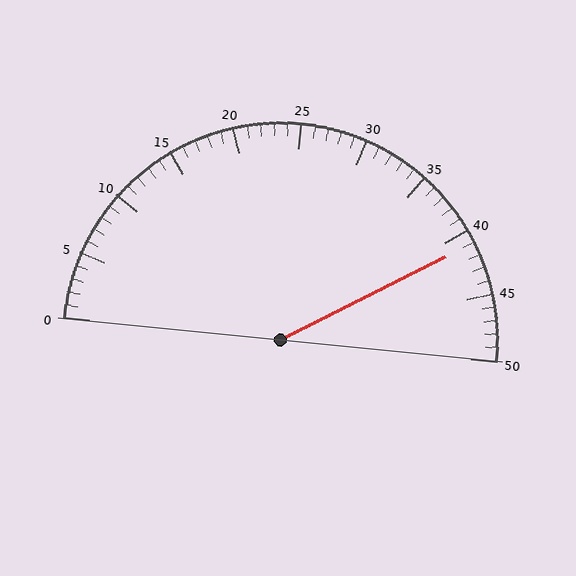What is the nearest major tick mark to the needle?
The nearest major tick mark is 40.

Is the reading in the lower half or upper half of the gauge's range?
The reading is in the upper half of the range (0 to 50).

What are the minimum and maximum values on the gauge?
The gauge ranges from 0 to 50.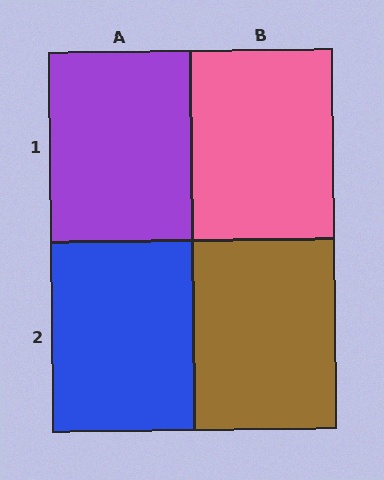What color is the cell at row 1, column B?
Pink.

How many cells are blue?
1 cell is blue.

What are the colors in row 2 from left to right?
Blue, brown.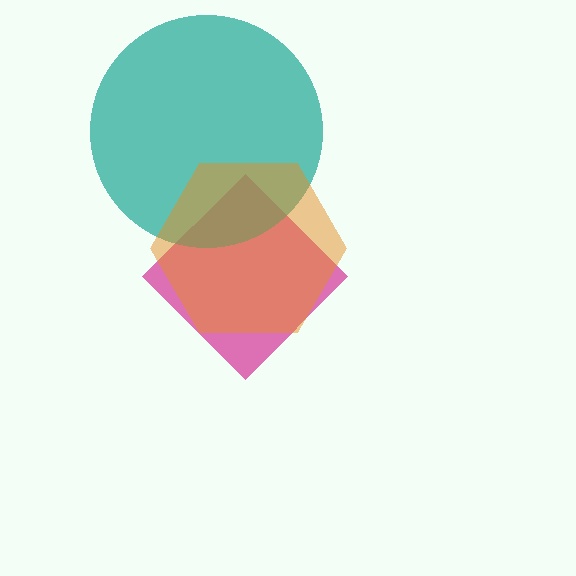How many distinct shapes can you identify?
There are 3 distinct shapes: a magenta diamond, a teal circle, an orange hexagon.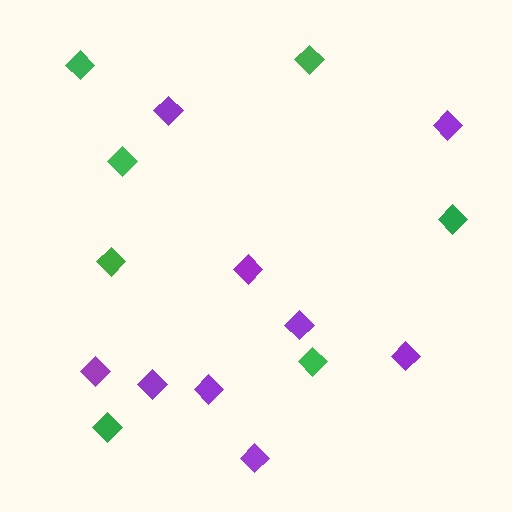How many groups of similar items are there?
There are 2 groups: one group of purple diamonds (9) and one group of green diamonds (7).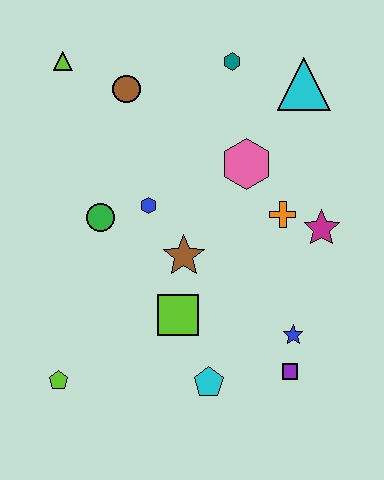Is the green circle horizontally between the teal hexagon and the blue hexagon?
No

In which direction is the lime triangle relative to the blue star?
The lime triangle is above the blue star.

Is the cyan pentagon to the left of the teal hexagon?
Yes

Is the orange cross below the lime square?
No